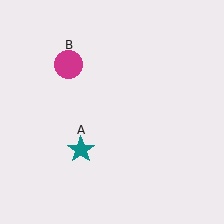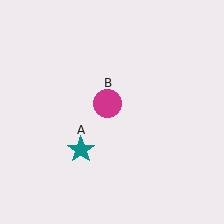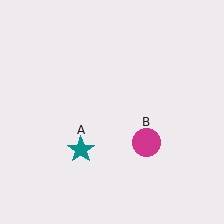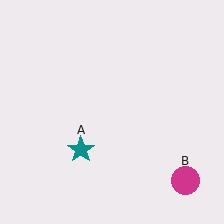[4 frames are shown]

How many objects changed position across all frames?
1 object changed position: magenta circle (object B).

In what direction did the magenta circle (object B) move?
The magenta circle (object B) moved down and to the right.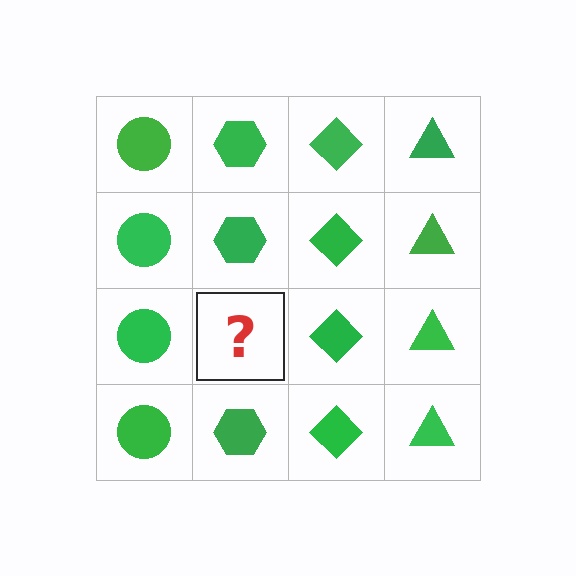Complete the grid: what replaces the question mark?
The question mark should be replaced with a green hexagon.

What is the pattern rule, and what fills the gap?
The rule is that each column has a consistent shape. The gap should be filled with a green hexagon.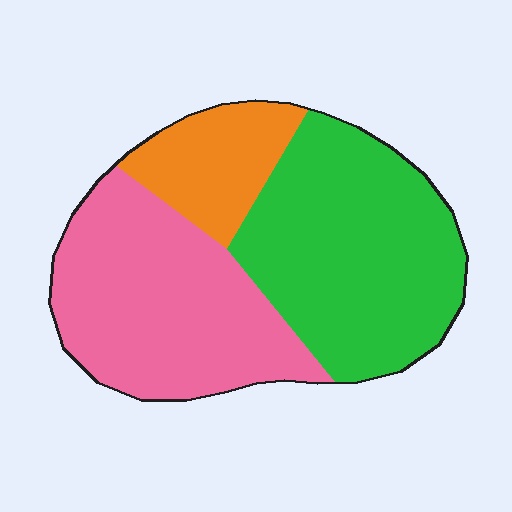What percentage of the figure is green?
Green covers about 45% of the figure.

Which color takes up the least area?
Orange, at roughly 15%.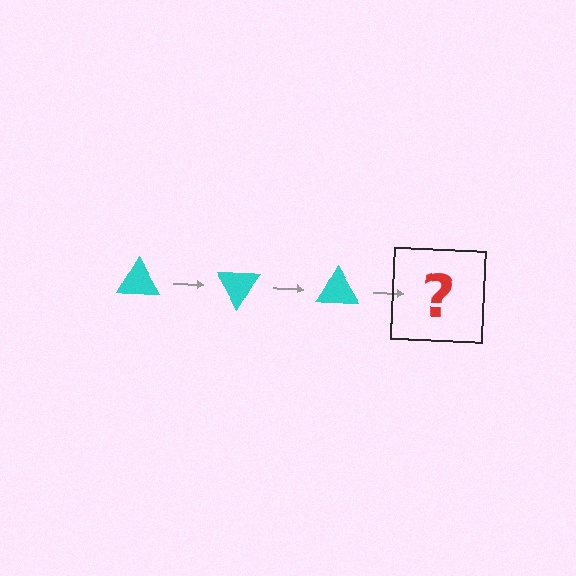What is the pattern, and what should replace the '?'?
The pattern is that the triangle rotates 60 degrees each step. The '?' should be a cyan triangle rotated 180 degrees.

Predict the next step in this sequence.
The next step is a cyan triangle rotated 180 degrees.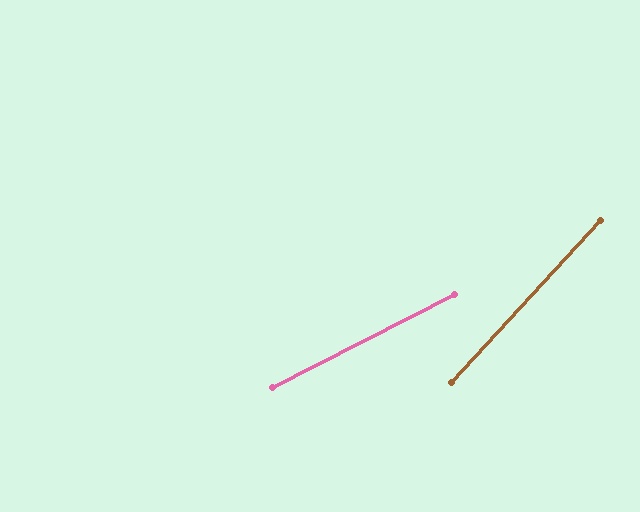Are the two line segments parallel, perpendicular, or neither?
Neither parallel nor perpendicular — they differ by about 20°.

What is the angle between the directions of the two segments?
Approximately 20 degrees.